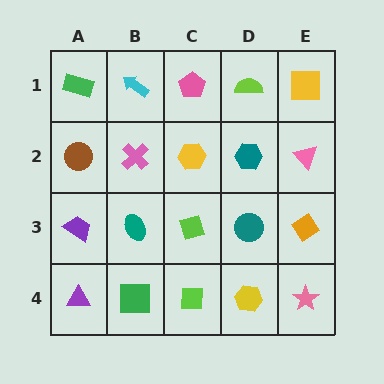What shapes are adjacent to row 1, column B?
A pink cross (row 2, column B), a green rectangle (row 1, column A), a pink pentagon (row 1, column C).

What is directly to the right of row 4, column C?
A yellow hexagon.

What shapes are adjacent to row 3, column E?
A pink triangle (row 2, column E), a pink star (row 4, column E), a teal circle (row 3, column D).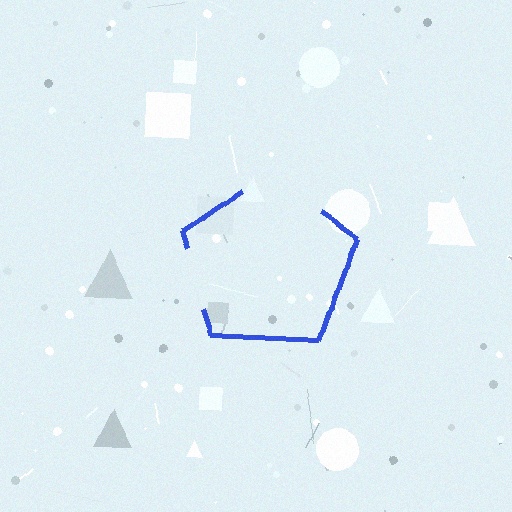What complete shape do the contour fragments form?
The contour fragments form a pentagon.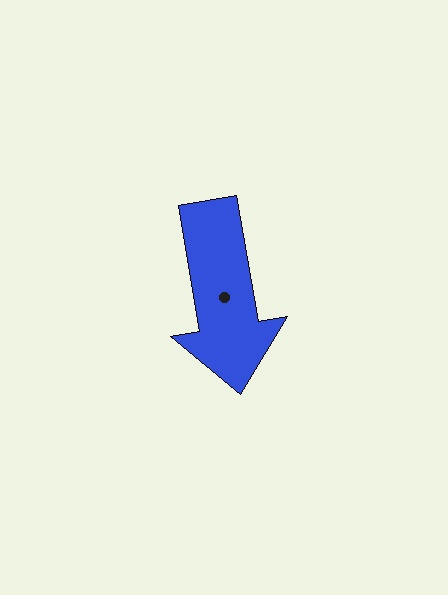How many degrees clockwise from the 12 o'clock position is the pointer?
Approximately 170 degrees.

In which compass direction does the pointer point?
South.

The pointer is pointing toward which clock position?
Roughly 6 o'clock.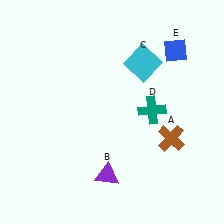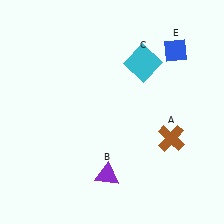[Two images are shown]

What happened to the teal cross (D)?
The teal cross (D) was removed in Image 2. It was in the top-right area of Image 1.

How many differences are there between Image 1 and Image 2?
There is 1 difference between the two images.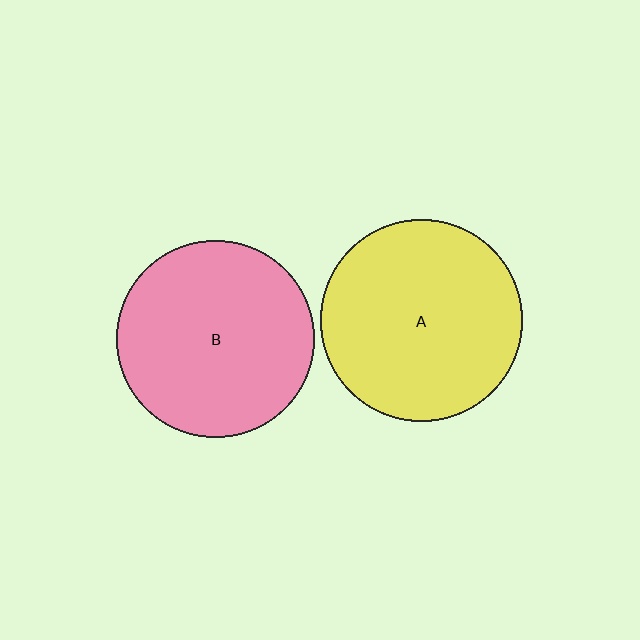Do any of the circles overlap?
No, none of the circles overlap.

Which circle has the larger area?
Circle A (yellow).